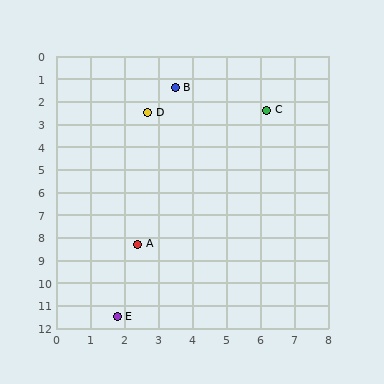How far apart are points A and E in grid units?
Points A and E are about 3.3 grid units apart.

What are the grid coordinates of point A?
Point A is at approximately (2.4, 8.3).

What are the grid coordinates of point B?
Point B is at approximately (3.5, 1.4).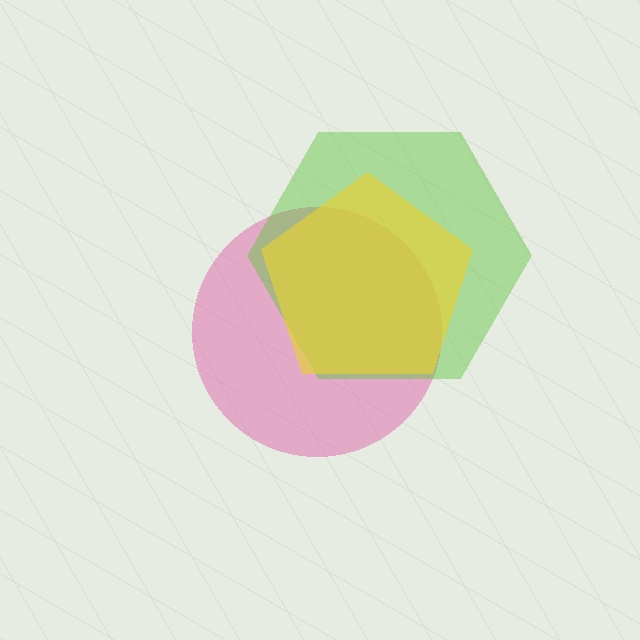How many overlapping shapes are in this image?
There are 3 overlapping shapes in the image.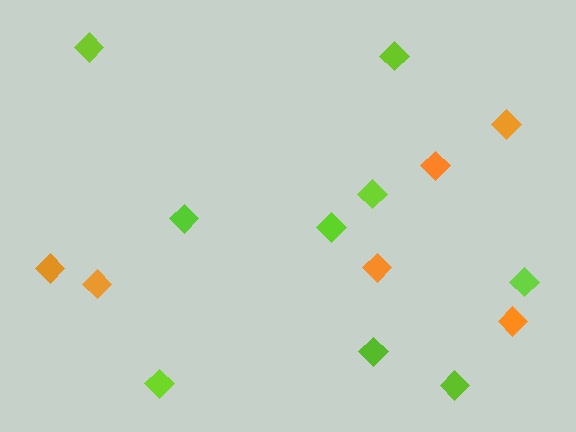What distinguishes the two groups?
There are 2 groups: one group of orange diamonds (6) and one group of lime diamonds (9).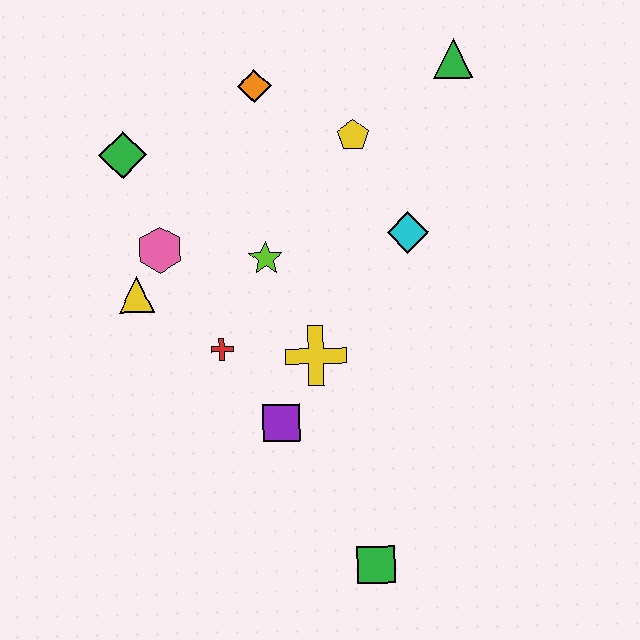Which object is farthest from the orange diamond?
The green square is farthest from the orange diamond.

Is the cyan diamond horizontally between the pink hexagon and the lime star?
No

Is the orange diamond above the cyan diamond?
Yes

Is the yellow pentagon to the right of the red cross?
Yes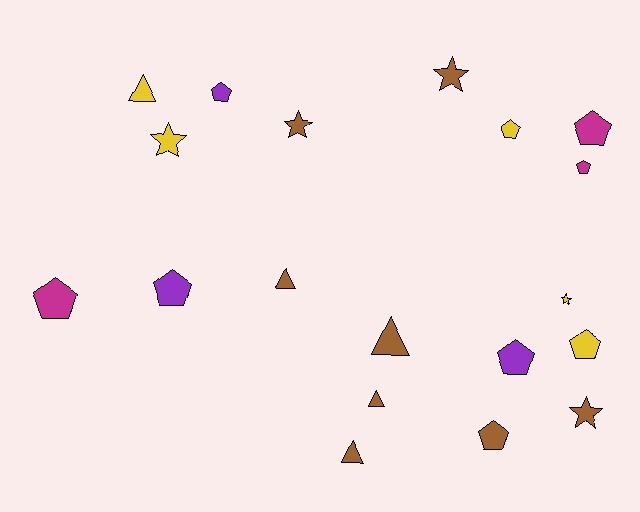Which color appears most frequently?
Brown, with 8 objects.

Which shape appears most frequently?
Pentagon, with 9 objects.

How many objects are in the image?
There are 19 objects.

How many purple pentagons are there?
There are 3 purple pentagons.